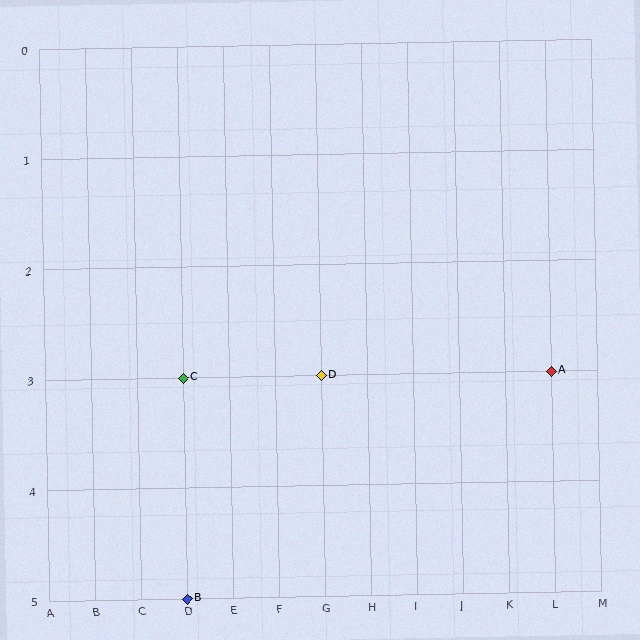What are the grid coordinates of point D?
Point D is at grid coordinates (G, 3).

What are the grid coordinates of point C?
Point C is at grid coordinates (D, 3).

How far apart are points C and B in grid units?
Points C and B are 2 rows apart.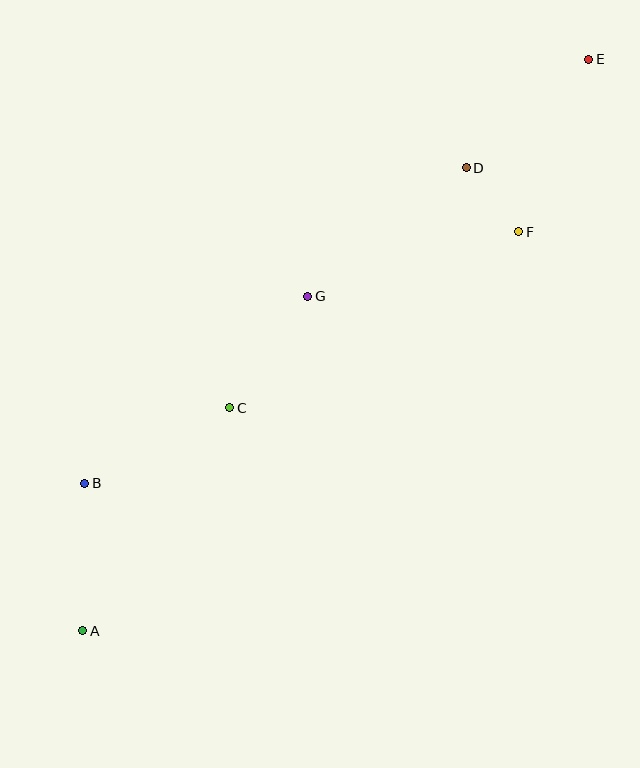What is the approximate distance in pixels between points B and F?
The distance between B and F is approximately 502 pixels.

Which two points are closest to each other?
Points D and F are closest to each other.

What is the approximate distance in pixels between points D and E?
The distance between D and E is approximately 164 pixels.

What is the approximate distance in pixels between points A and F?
The distance between A and F is approximately 591 pixels.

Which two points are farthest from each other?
Points A and E are farthest from each other.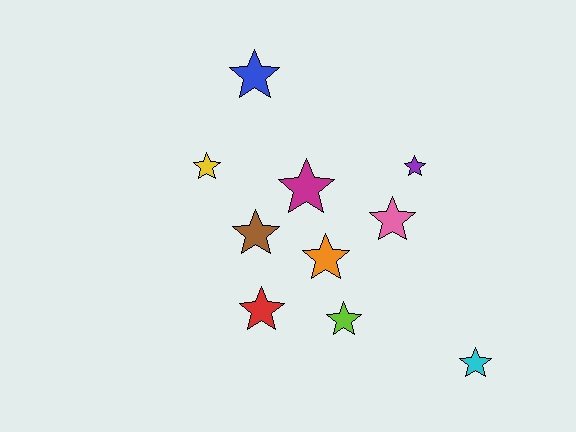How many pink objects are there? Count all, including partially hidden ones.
There is 1 pink object.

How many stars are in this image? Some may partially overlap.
There are 10 stars.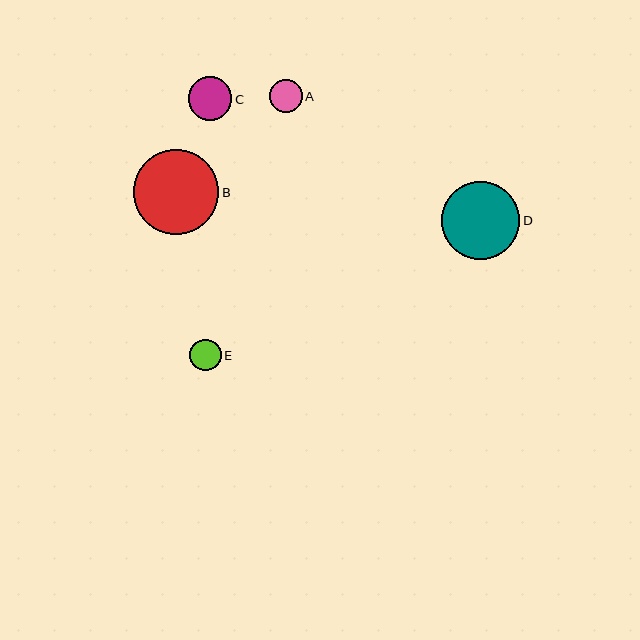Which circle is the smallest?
Circle E is the smallest with a size of approximately 32 pixels.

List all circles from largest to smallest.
From largest to smallest: B, D, C, A, E.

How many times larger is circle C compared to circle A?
Circle C is approximately 1.3 times the size of circle A.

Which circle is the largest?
Circle B is the largest with a size of approximately 85 pixels.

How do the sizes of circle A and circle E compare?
Circle A and circle E are approximately the same size.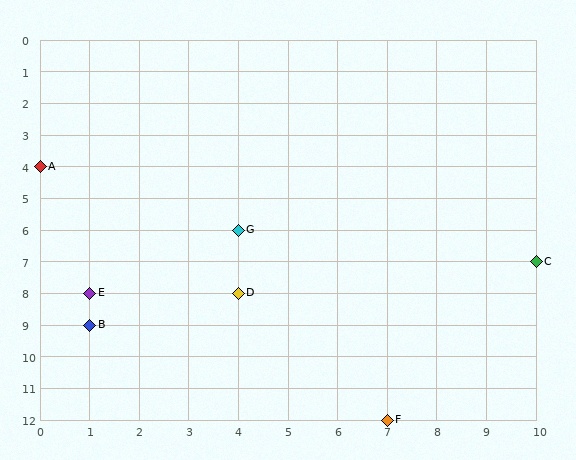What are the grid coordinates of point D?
Point D is at grid coordinates (4, 8).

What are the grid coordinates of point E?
Point E is at grid coordinates (1, 8).